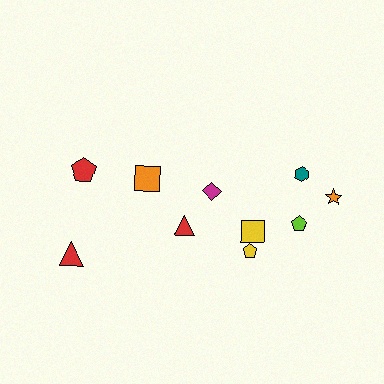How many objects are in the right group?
There are 6 objects.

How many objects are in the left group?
There are 4 objects.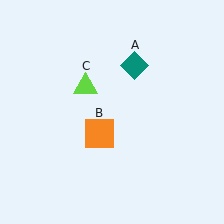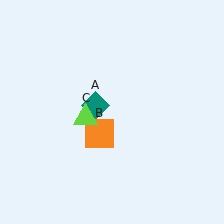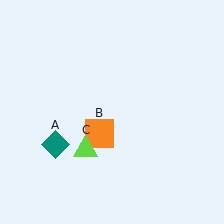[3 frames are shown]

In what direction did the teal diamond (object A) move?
The teal diamond (object A) moved down and to the left.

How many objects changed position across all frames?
2 objects changed position: teal diamond (object A), lime triangle (object C).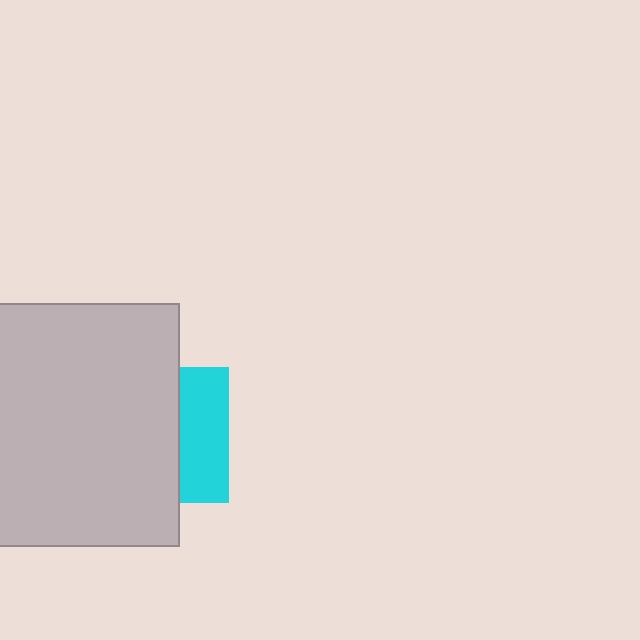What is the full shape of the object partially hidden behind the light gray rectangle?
The partially hidden object is a cyan square.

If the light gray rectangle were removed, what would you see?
You would see the complete cyan square.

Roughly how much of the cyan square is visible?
A small part of it is visible (roughly 36%).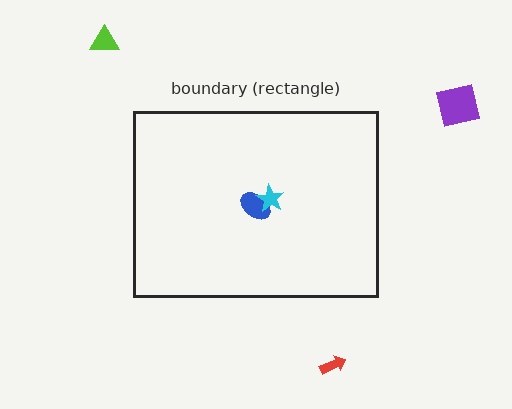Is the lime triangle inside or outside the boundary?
Outside.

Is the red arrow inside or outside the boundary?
Outside.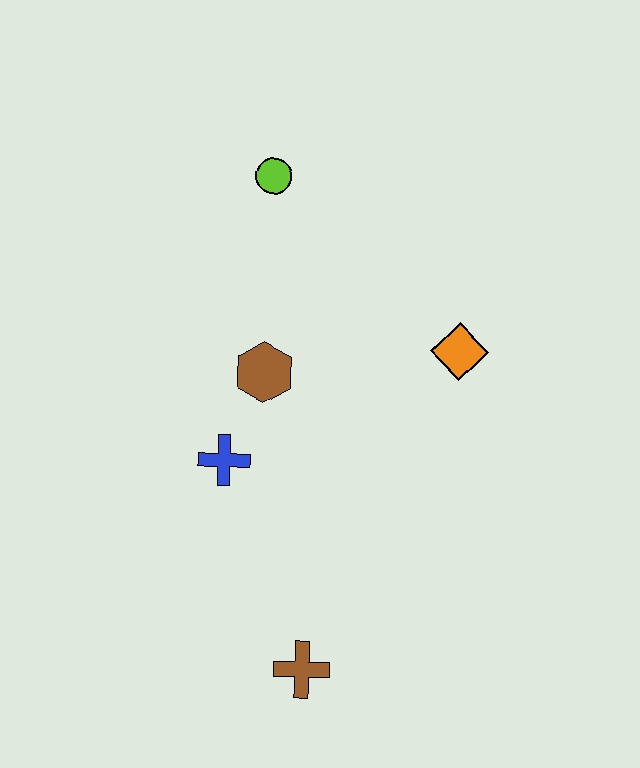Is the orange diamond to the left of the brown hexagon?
No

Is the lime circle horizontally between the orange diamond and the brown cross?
No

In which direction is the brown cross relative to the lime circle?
The brown cross is below the lime circle.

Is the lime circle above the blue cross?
Yes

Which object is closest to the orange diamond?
The brown hexagon is closest to the orange diamond.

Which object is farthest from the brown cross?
The lime circle is farthest from the brown cross.